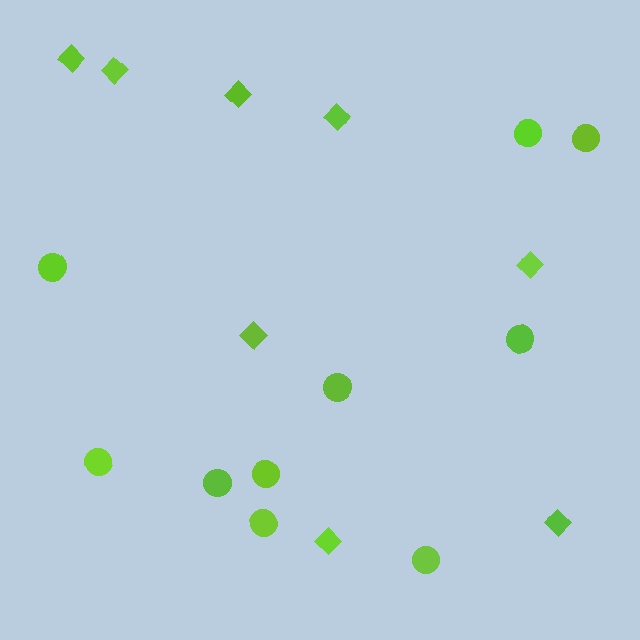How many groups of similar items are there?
There are 2 groups: one group of diamonds (8) and one group of circles (10).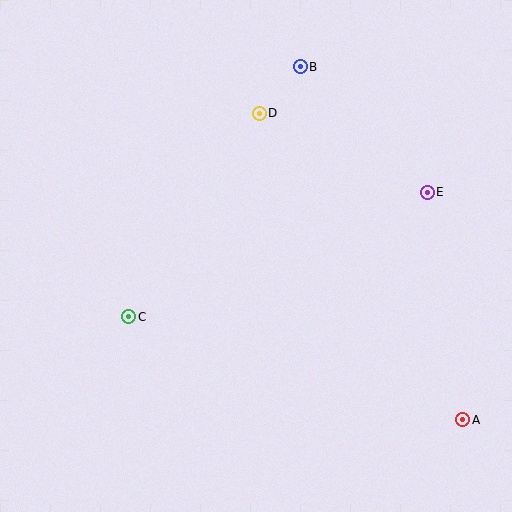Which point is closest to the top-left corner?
Point D is closest to the top-left corner.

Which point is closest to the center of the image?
Point C at (128, 317) is closest to the center.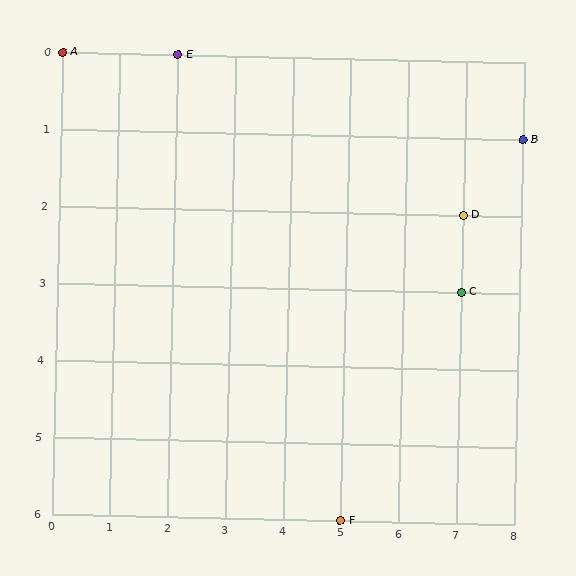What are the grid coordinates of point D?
Point D is at grid coordinates (7, 2).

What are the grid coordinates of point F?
Point F is at grid coordinates (5, 6).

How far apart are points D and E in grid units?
Points D and E are 5 columns and 2 rows apart (about 5.4 grid units diagonally).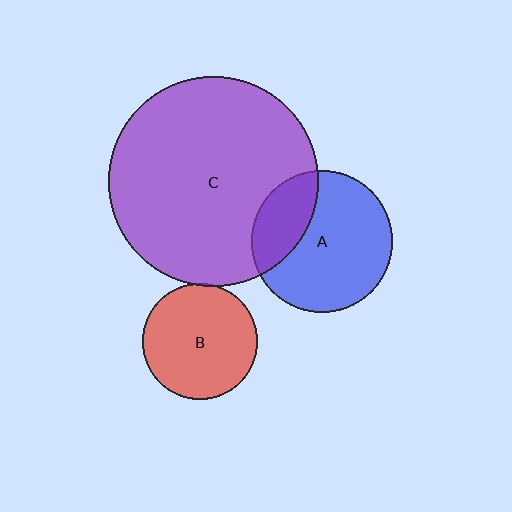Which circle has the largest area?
Circle C (purple).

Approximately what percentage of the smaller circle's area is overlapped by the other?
Approximately 25%.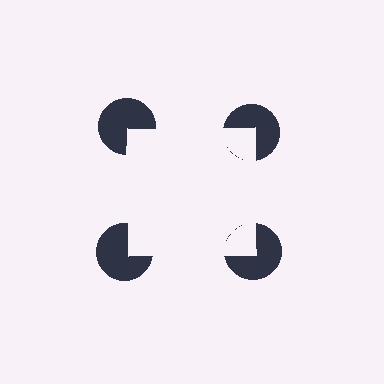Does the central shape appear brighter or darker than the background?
It typically appears slightly brighter than the background, even though no actual brightness change is drawn.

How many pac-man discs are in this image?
There are 4 — one at each vertex of the illusory square.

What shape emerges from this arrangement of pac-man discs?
An illusory square — its edges are inferred from the aligned wedge cuts in the pac-man discs, not physically drawn.